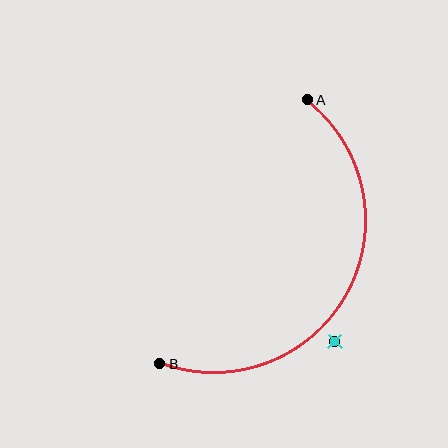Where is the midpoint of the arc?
The arc midpoint is the point on the curve farthest from the straight line joining A and B. It sits to the right of that line.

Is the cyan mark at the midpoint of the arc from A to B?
No — the cyan mark does not lie on the arc at all. It sits slightly outside the curve.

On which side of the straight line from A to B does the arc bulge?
The arc bulges to the right of the straight line connecting A and B.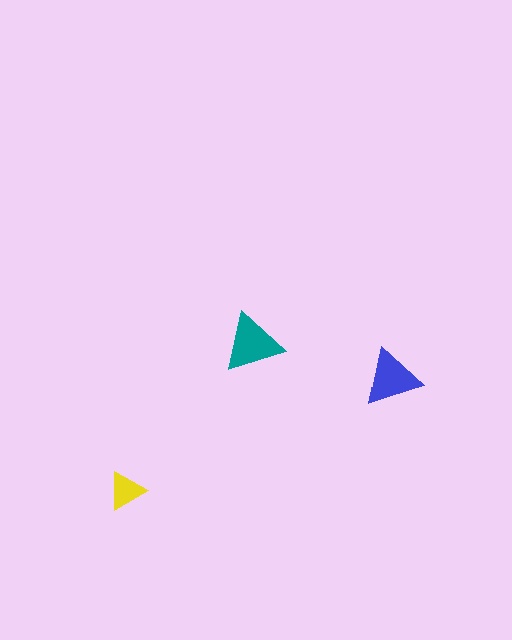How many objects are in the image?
There are 3 objects in the image.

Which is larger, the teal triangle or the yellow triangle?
The teal one.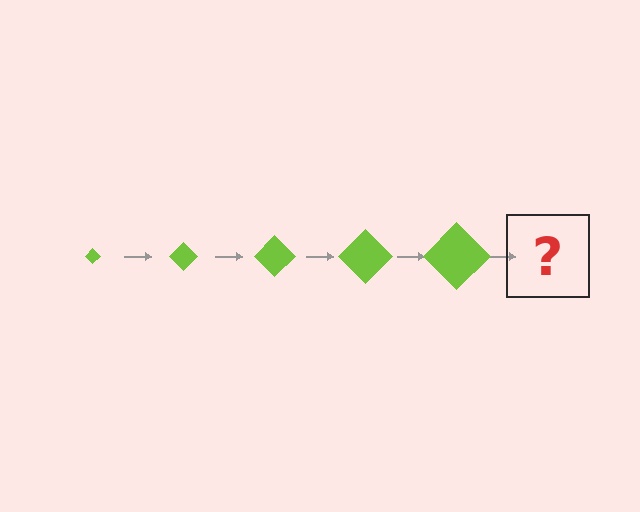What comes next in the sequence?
The next element should be a lime diamond, larger than the previous one.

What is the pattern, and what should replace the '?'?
The pattern is that the diamond gets progressively larger each step. The '?' should be a lime diamond, larger than the previous one.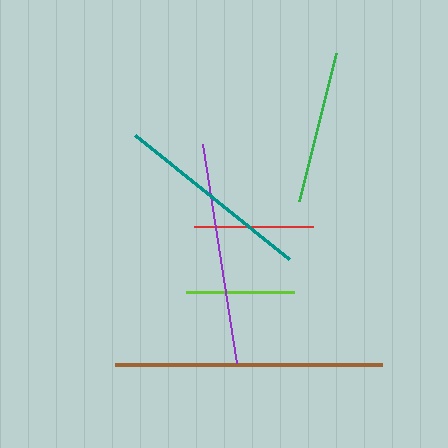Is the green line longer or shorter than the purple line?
The purple line is longer than the green line.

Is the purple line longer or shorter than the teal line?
The purple line is longer than the teal line.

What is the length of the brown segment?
The brown segment is approximately 268 pixels long.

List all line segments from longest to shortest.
From longest to shortest: brown, purple, teal, green, red, lime.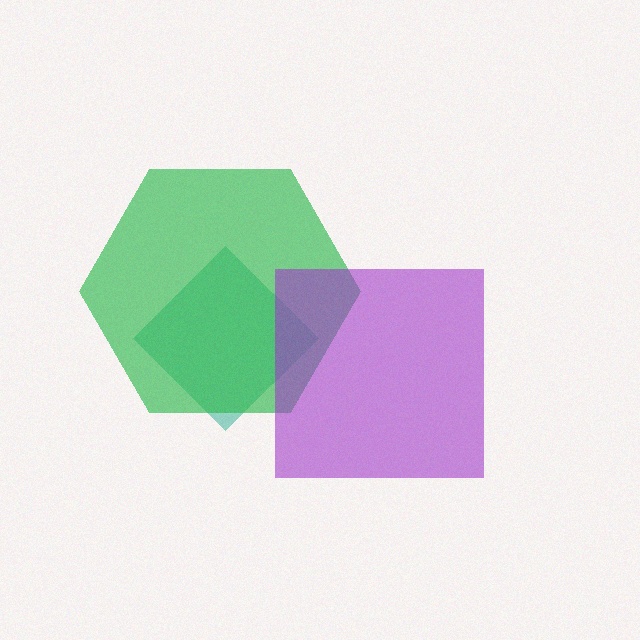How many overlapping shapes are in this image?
There are 3 overlapping shapes in the image.